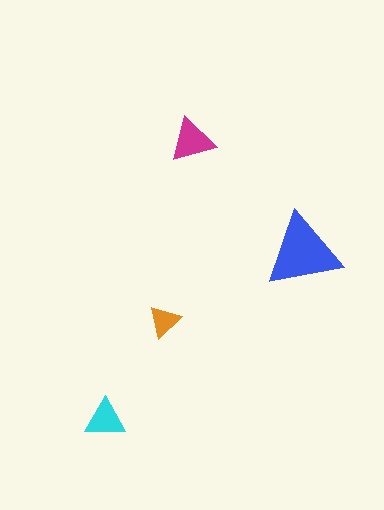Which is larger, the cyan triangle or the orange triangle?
The cyan one.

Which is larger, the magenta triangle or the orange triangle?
The magenta one.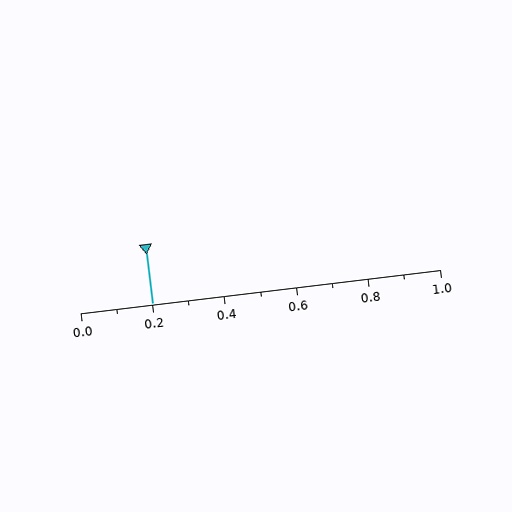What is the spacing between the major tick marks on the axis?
The major ticks are spaced 0.2 apart.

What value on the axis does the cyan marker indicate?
The marker indicates approximately 0.2.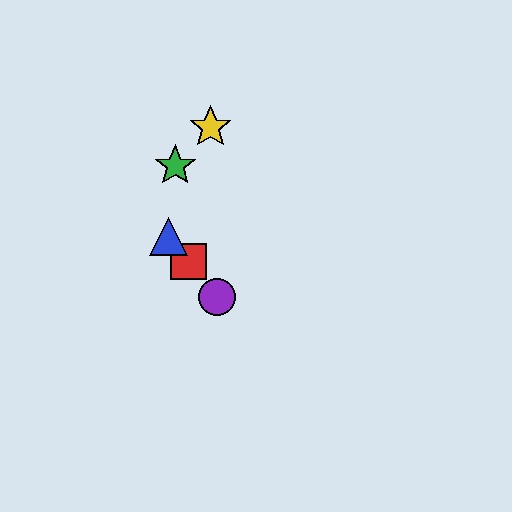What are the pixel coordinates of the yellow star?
The yellow star is at (210, 127).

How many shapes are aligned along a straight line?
3 shapes (the red square, the blue triangle, the purple circle) are aligned along a straight line.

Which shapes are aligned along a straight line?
The red square, the blue triangle, the purple circle are aligned along a straight line.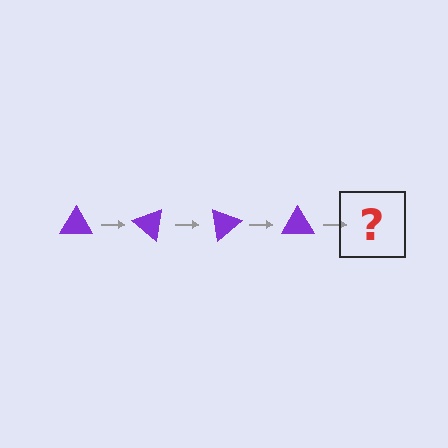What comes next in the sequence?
The next element should be a purple triangle rotated 160 degrees.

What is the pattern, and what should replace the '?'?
The pattern is that the triangle rotates 40 degrees each step. The '?' should be a purple triangle rotated 160 degrees.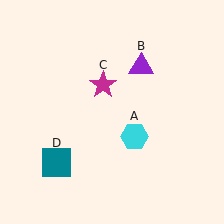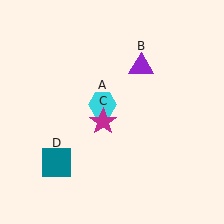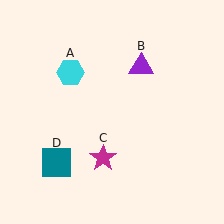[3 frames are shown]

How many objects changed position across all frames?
2 objects changed position: cyan hexagon (object A), magenta star (object C).